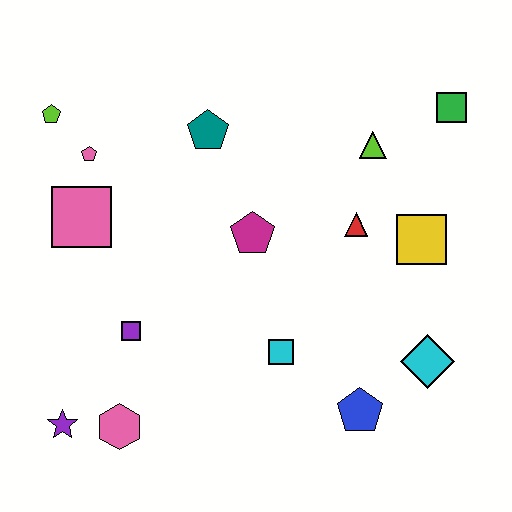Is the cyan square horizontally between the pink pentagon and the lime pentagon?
No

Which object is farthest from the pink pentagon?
The cyan diamond is farthest from the pink pentagon.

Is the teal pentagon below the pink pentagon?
No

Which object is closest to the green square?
The lime triangle is closest to the green square.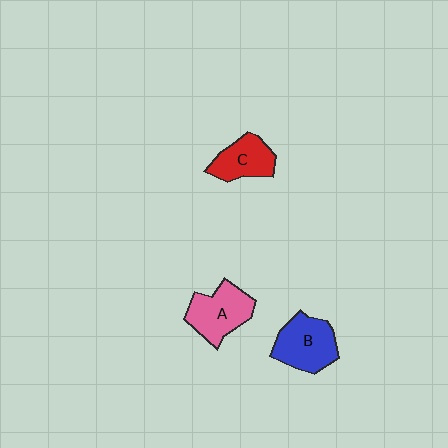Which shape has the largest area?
Shape B (blue).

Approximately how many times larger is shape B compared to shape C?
Approximately 1.3 times.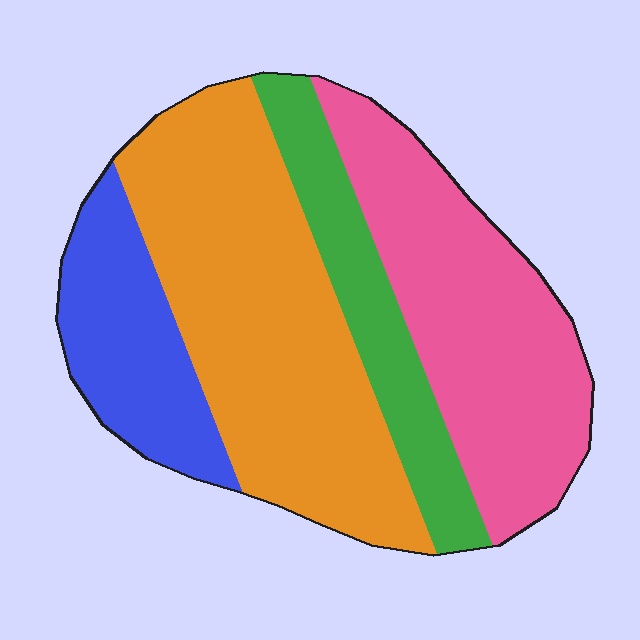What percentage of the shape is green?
Green takes up about one sixth (1/6) of the shape.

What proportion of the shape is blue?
Blue covers around 15% of the shape.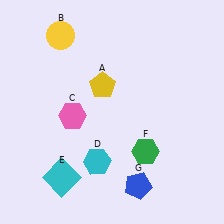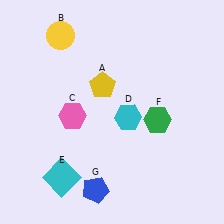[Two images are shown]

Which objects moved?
The objects that moved are: the cyan hexagon (D), the green hexagon (F), the blue pentagon (G).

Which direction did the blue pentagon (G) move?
The blue pentagon (G) moved left.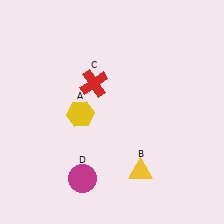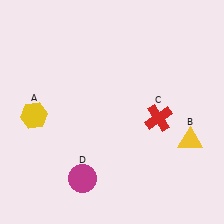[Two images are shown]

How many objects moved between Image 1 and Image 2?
3 objects moved between the two images.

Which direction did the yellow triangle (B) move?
The yellow triangle (B) moved right.